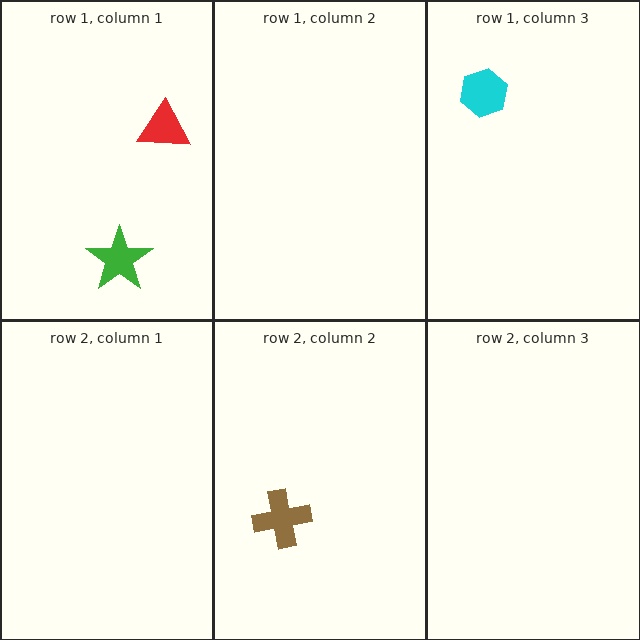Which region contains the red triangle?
The row 1, column 1 region.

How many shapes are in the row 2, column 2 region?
1.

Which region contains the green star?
The row 1, column 1 region.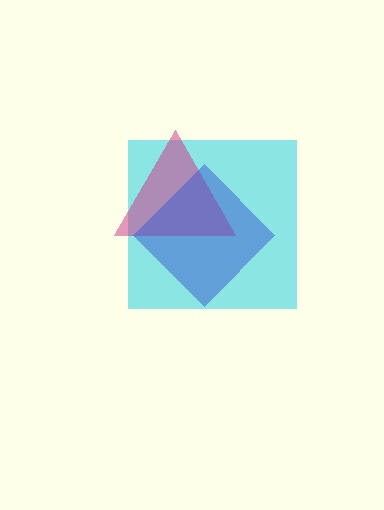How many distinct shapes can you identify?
There are 3 distinct shapes: a cyan square, a magenta triangle, a blue diamond.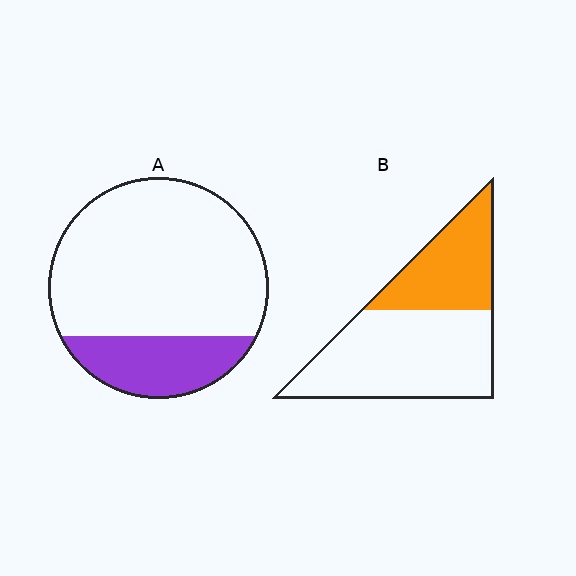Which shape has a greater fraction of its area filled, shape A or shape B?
Shape B.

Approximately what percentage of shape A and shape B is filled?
A is approximately 25% and B is approximately 35%.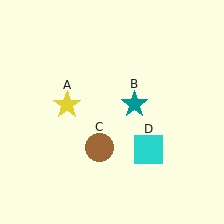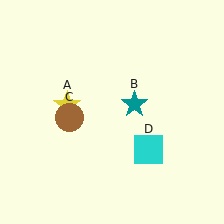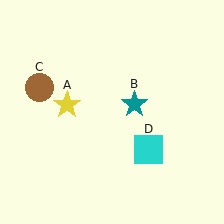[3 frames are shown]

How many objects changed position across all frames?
1 object changed position: brown circle (object C).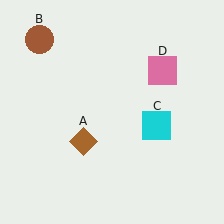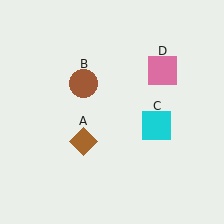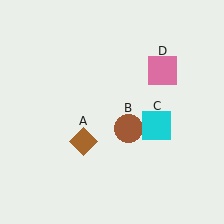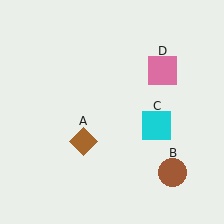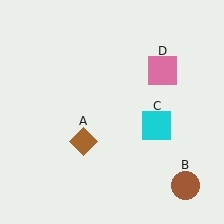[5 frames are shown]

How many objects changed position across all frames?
1 object changed position: brown circle (object B).